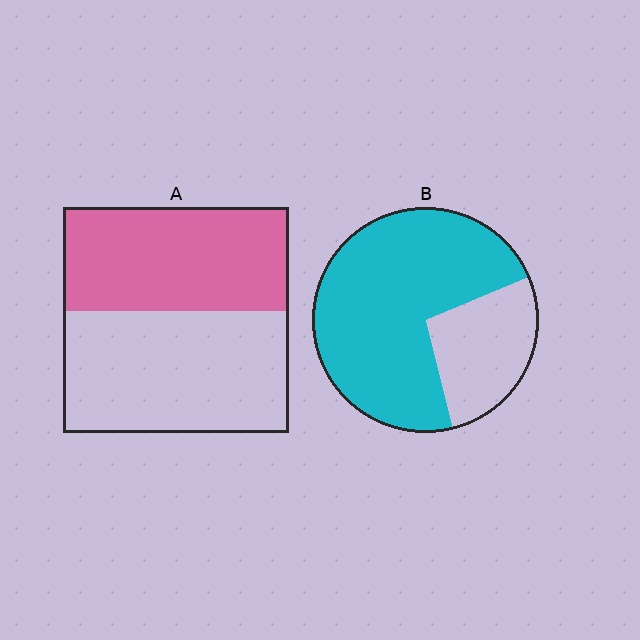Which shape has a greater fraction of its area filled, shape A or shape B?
Shape B.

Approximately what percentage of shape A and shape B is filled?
A is approximately 45% and B is approximately 75%.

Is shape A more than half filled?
Roughly half.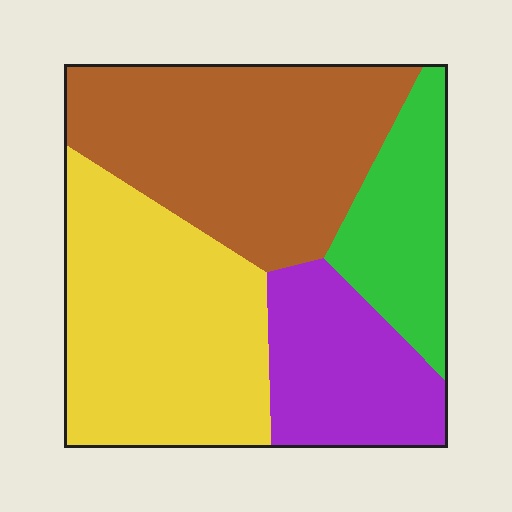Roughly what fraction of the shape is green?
Green covers roughly 15% of the shape.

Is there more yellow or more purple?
Yellow.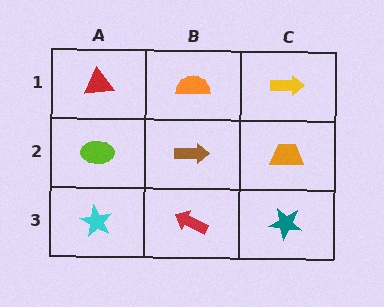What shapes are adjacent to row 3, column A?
A lime ellipse (row 2, column A), a red arrow (row 3, column B).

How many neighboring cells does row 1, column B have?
3.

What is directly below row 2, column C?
A teal star.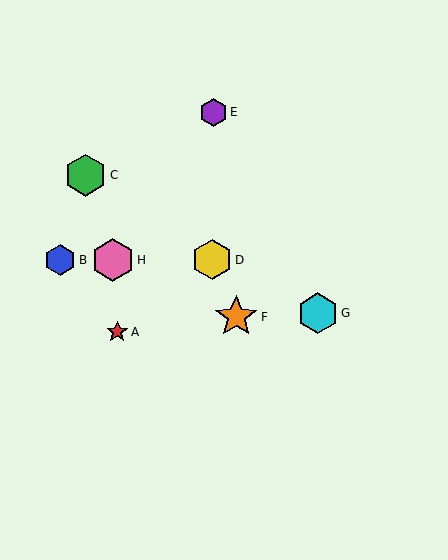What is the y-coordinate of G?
Object G is at y≈313.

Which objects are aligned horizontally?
Objects B, D, H are aligned horizontally.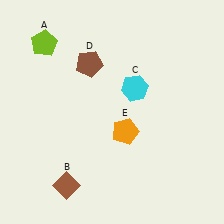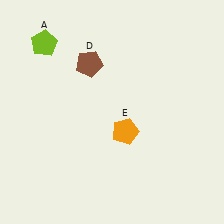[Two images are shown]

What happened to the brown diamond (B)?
The brown diamond (B) was removed in Image 2. It was in the bottom-left area of Image 1.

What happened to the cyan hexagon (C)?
The cyan hexagon (C) was removed in Image 2. It was in the top-right area of Image 1.